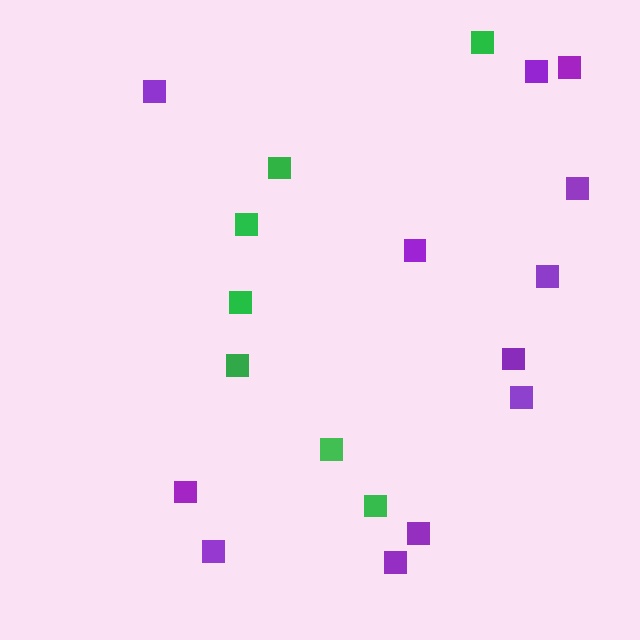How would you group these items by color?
There are 2 groups: one group of green squares (7) and one group of purple squares (12).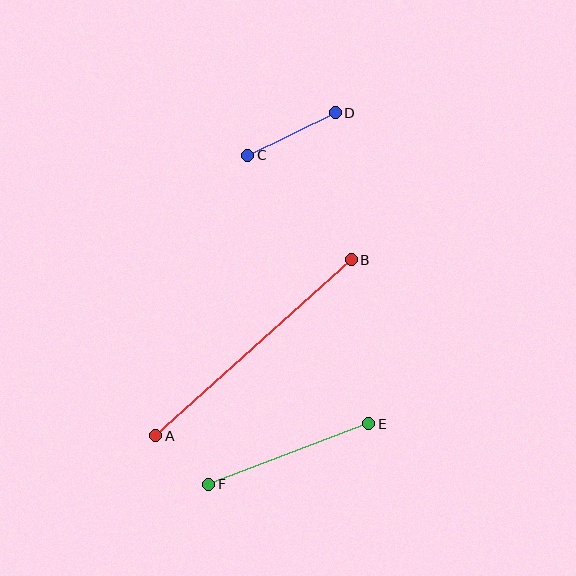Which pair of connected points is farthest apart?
Points A and B are farthest apart.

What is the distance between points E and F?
The distance is approximately 171 pixels.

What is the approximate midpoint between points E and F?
The midpoint is at approximately (289, 454) pixels.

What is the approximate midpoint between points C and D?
The midpoint is at approximately (291, 134) pixels.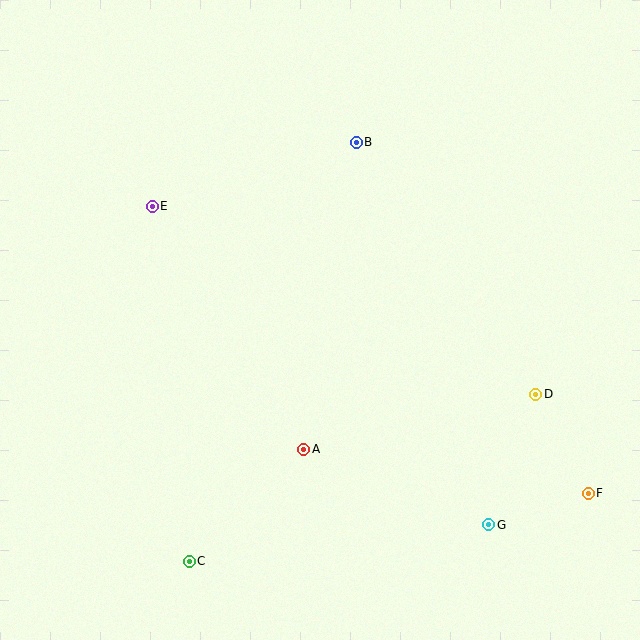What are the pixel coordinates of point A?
Point A is at (304, 449).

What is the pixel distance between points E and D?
The distance between E and D is 427 pixels.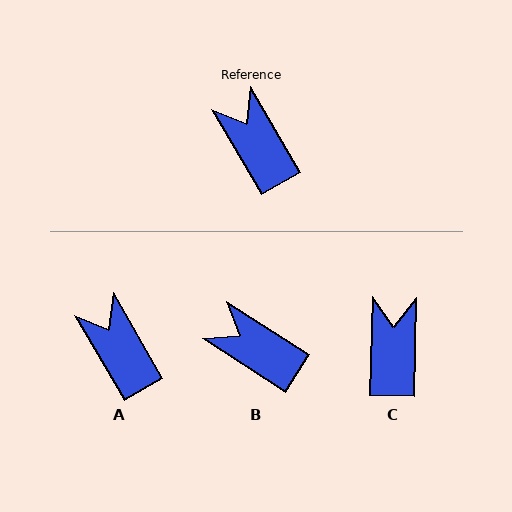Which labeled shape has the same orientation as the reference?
A.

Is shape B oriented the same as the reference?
No, it is off by about 27 degrees.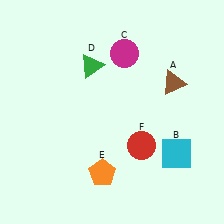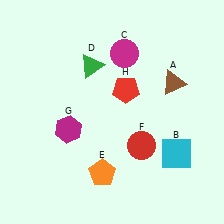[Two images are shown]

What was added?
A magenta hexagon (G), a red pentagon (H) were added in Image 2.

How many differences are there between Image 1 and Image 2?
There are 2 differences between the two images.